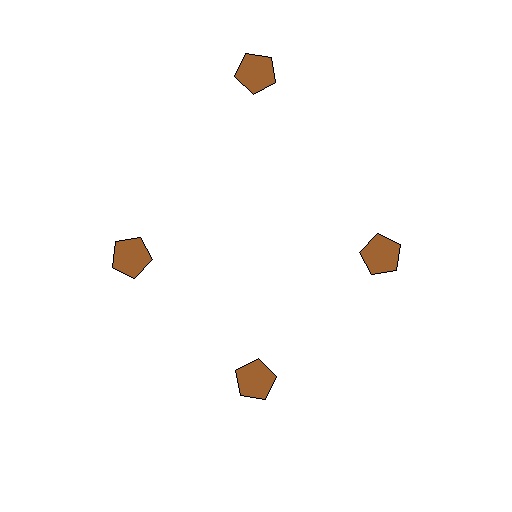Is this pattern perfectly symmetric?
No. The 4 brown pentagons are arranged in a ring, but one element near the 12 o'clock position is pushed outward from the center, breaking the 4-fold rotational symmetry.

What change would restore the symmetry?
The symmetry would be restored by moving it inward, back onto the ring so that all 4 pentagons sit at equal angles and equal distance from the center.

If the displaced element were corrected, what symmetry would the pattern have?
It would have 4-fold rotational symmetry — the pattern would map onto itself every 90 degrees.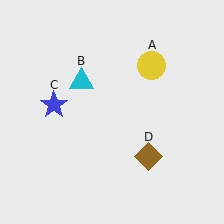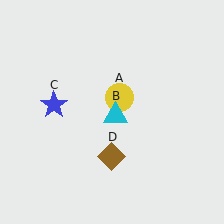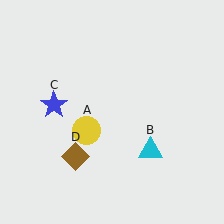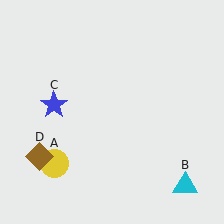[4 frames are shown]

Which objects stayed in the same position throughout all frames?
Blue star (object C) remained stationary.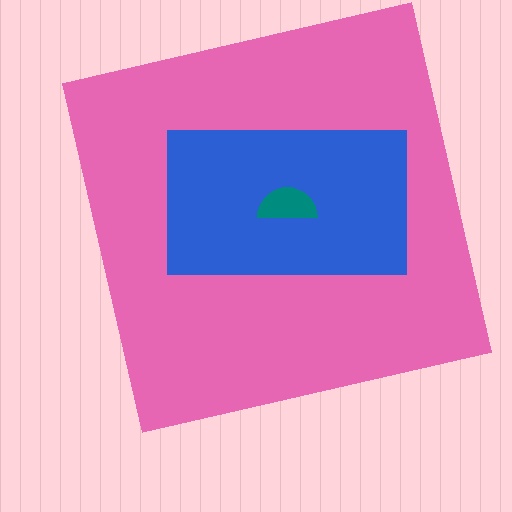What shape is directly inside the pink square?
The blue rectangle.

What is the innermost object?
The teal semicircle.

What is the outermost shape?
The pink square.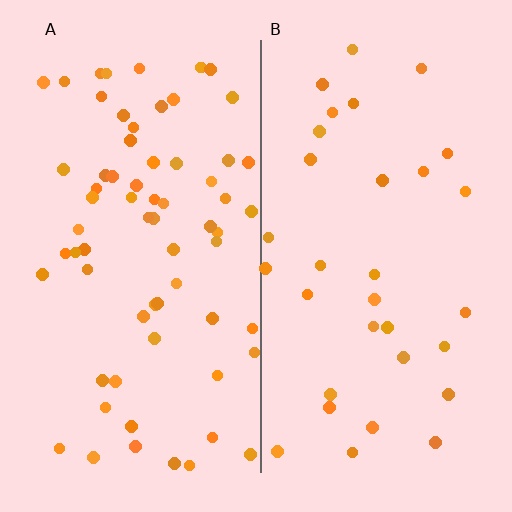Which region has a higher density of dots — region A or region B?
A (the left).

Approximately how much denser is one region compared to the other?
Approximately 2.1× — region A over region B.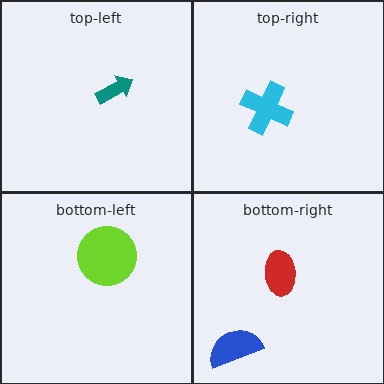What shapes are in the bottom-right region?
The red ellipse, the blue semicircle.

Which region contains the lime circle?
The bottom-left region.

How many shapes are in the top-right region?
1.